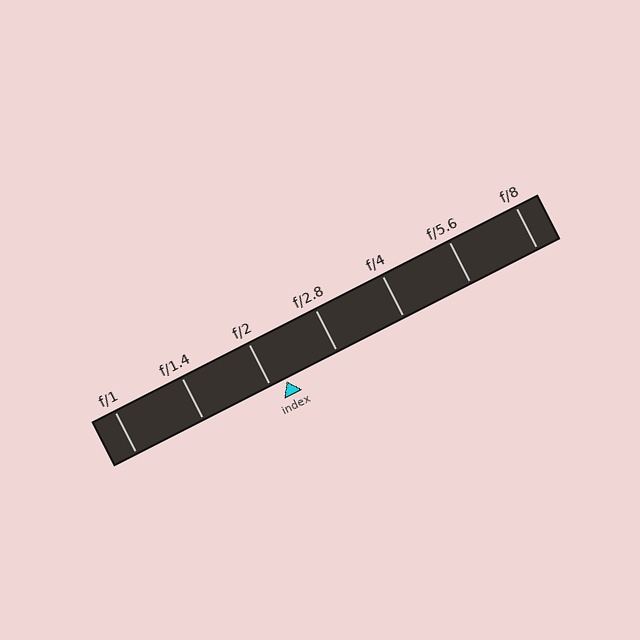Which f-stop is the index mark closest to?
The index mark is closest to f/2.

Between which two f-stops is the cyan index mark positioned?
The index mark is between f/2 and f/2.8.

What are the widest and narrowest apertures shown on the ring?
The widest aperture shown is f/1 and the narrowest is f/8.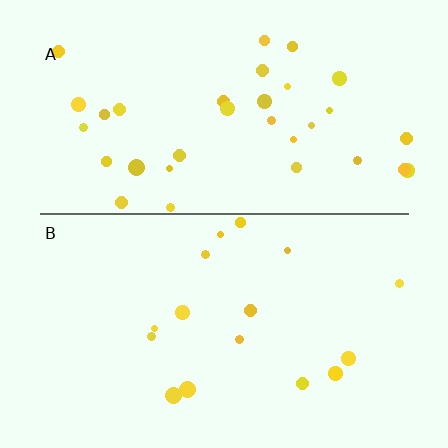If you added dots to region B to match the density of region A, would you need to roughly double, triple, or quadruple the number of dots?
Approximately double.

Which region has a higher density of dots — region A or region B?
A (the top).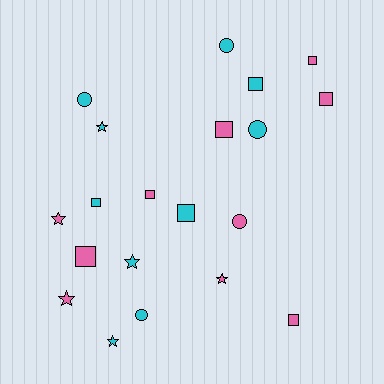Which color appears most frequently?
Cyan, with 10 objects.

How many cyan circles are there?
There are 4 cyan circles.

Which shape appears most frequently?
Square, with 9 objects.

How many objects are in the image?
There are 20 objects.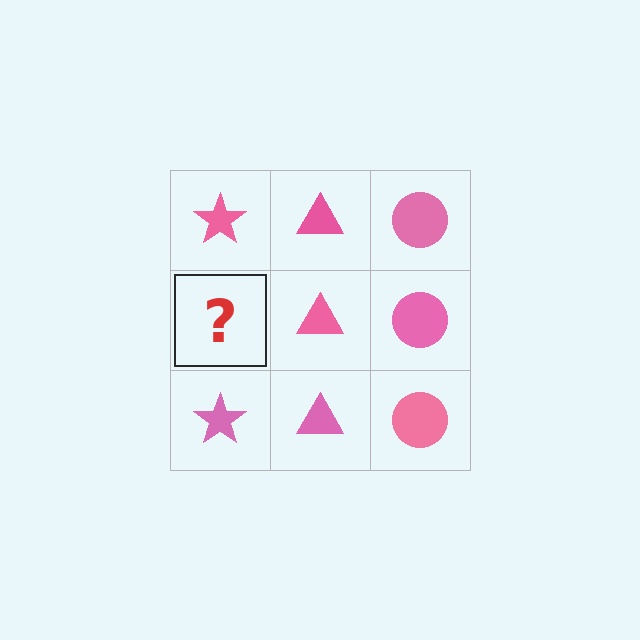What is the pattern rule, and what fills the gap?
The rule is that each column has a consistent shape. The gap should be filled with a pink star.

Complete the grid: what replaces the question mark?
The question mark should be replaced with a pink star.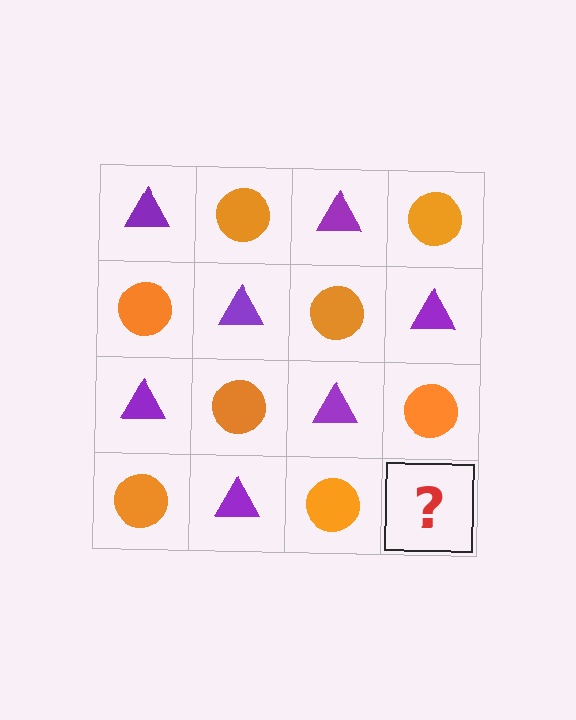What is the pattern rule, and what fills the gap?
The rule is that it alternates purple triangle and orange circle in a checkerboard pattern. The gap should be filled with a purple triangle.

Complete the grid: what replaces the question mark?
The question mark should be replaced with a purple triangle.